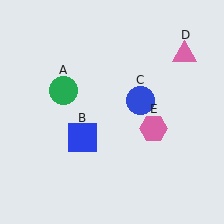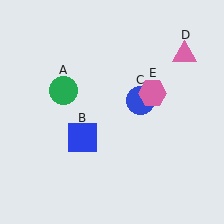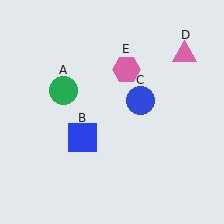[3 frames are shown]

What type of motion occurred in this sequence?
The pink hexagon (object E) rotated counterclockwise around the center of the scene.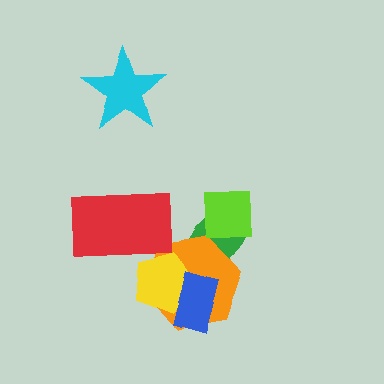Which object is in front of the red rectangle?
The yellow pentagon is in front of the red rectangle.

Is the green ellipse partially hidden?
Yes, it is partially covered by another shape.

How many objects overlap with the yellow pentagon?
3 objects overlap with the yellow pentagon.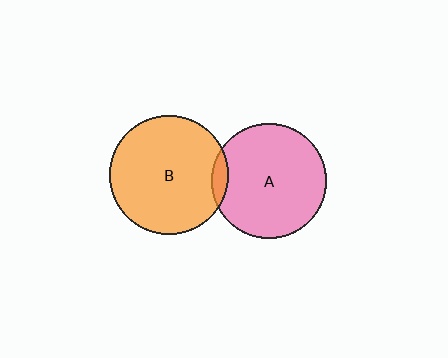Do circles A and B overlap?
Yes.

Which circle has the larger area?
Circle B (orange).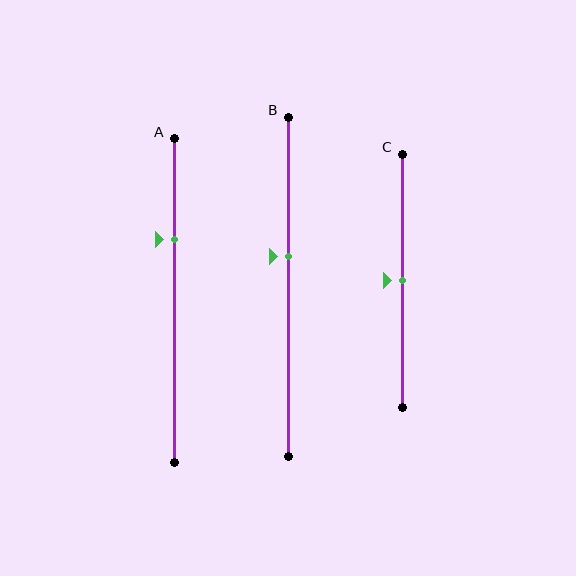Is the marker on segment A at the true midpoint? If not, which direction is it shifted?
No, the marker on segment A is shifted upward by about 19% of the segment length.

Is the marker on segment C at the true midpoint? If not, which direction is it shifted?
Yes, the marker on segment C is at the true midpoint.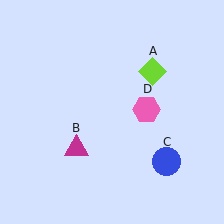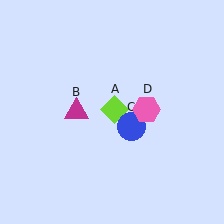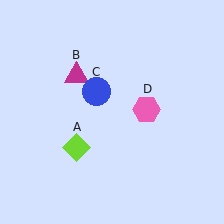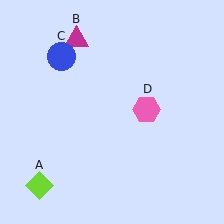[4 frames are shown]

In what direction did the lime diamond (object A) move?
The lime diamond (object A) moved down and to the left.